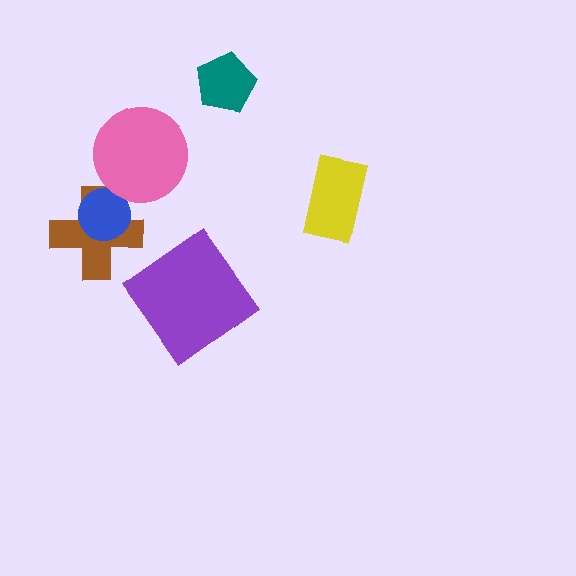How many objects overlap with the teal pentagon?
0 objects overlap with the teal pentagon.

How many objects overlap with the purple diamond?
0 objects overlap with the purple diamond.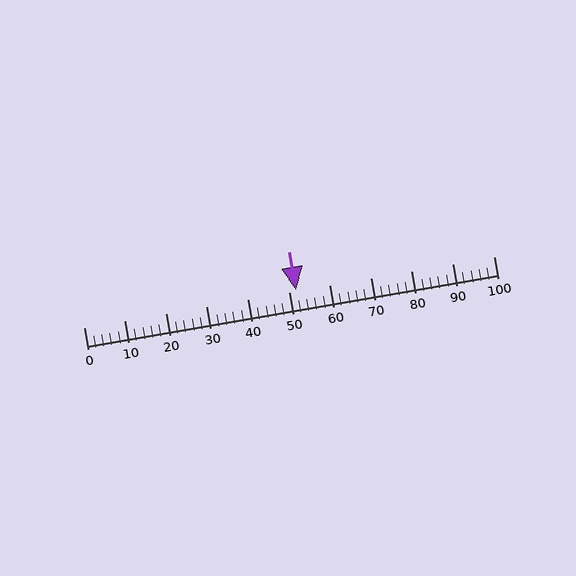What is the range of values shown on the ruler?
The ruler shows values from 0 to 100.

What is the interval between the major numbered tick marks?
The major tick marks are spaced 10 units apart.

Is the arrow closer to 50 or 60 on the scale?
The arrow is closer to 50.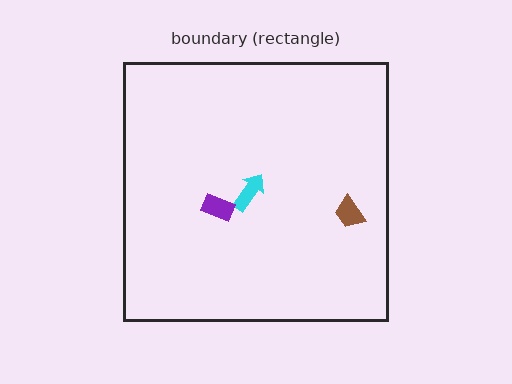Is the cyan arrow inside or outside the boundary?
Inside.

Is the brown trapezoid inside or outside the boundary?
Inside.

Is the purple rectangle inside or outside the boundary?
Inside.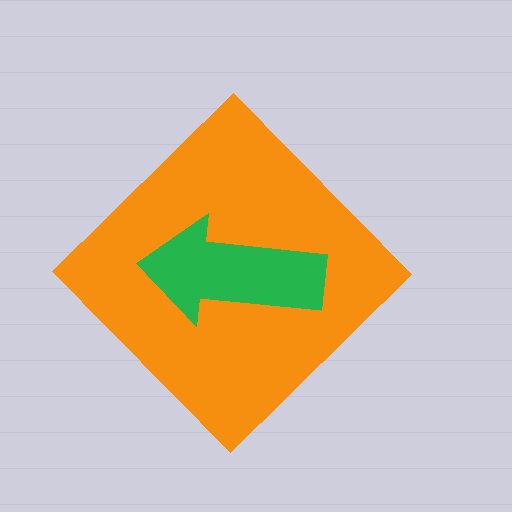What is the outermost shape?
The orange diamond.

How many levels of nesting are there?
2.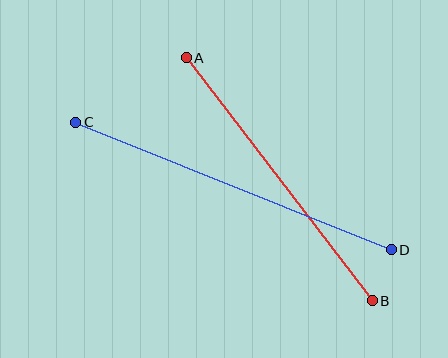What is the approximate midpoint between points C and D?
The midpoint is at approximately (234, 186) pixels.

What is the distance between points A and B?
The distance is approximately 306 pixels.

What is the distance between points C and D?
The distance is approximately 340 pixels.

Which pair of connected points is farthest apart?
Points C and D are farthest apart.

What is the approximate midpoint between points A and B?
The midpoint is at approximately (279, 179) pixels.